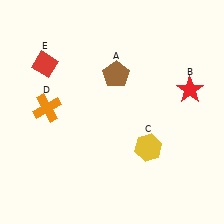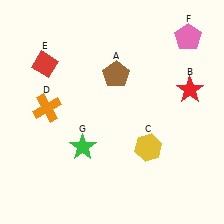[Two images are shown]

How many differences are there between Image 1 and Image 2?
There are 2 differences between the two images.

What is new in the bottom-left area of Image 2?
A green star (G) was added in the bottom-left area of Image 2.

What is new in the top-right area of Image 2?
A pink pentagon (F) was added in the top-right area of Image 2.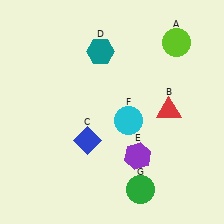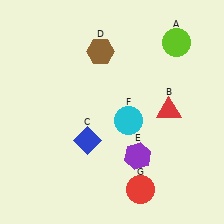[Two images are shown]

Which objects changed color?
D changed from teal to brown. G changed from green to red.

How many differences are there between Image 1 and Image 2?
There are 2 differences between the two images.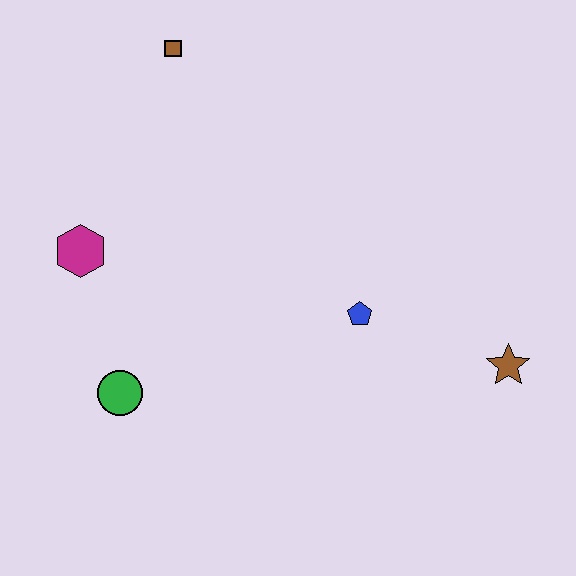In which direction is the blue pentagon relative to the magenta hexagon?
The blue pentagon is to the right of the magenta hexagon.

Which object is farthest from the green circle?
The brown star is farthest from the green circle.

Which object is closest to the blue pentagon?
The brown star is closest to the blue pentagon.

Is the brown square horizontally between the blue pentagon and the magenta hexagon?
Yes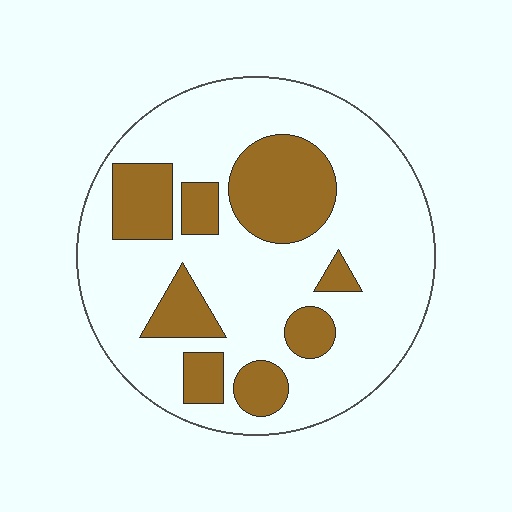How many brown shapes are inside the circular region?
8.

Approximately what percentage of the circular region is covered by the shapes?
Approximately 25%.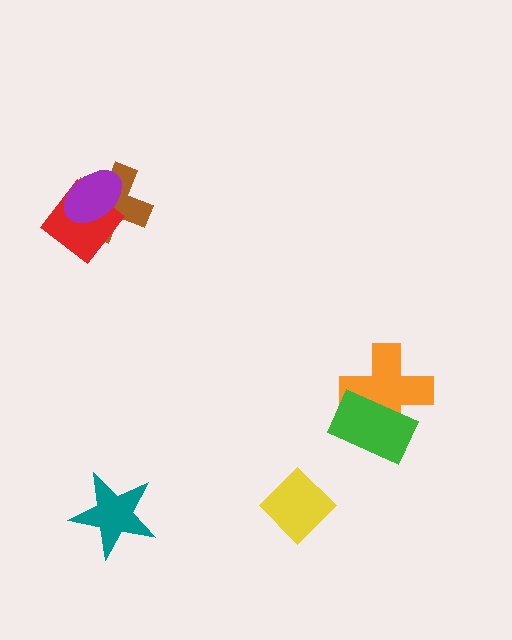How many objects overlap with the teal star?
0 objects overlap with the teal star.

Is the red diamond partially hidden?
Yes, it is partially covered by another shape.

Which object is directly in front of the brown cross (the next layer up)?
The red diamond is directly in front of the brown cross.